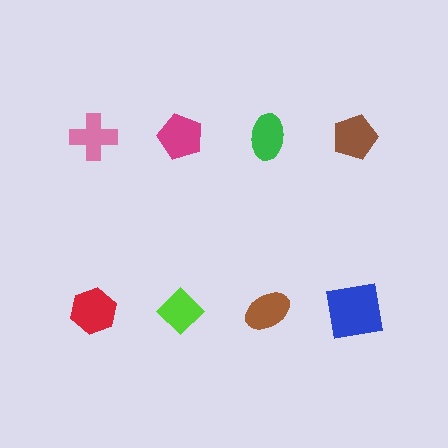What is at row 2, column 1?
A red hexagon.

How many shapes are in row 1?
4 shapes.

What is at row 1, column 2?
A magenta pentagon.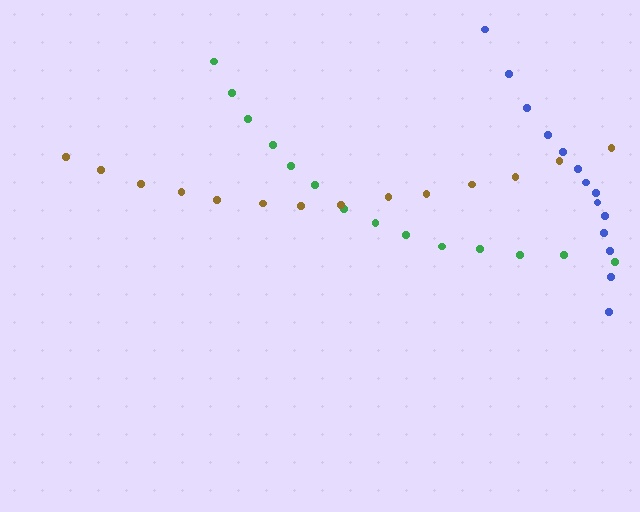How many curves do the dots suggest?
There are 3 distinct paths.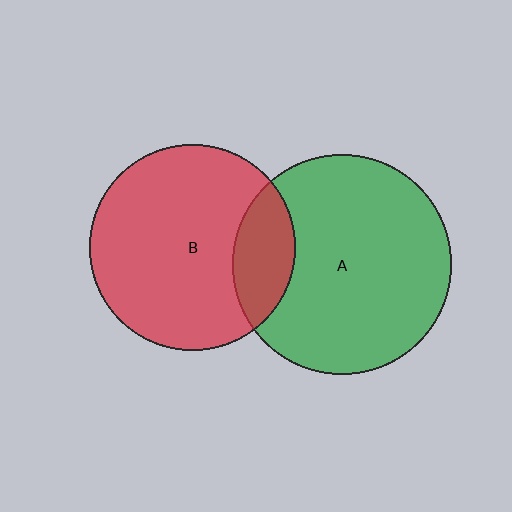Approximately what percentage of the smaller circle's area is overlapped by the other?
Approximately 20%.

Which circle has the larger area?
Circle A (green).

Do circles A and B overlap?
Yes.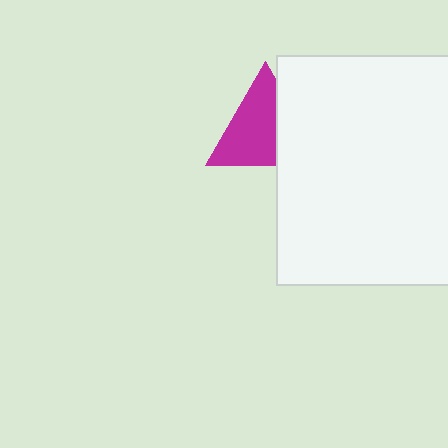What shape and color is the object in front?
The object in front is a white rectangle.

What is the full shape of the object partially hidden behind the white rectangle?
The partially hidden object is a magenta triangle.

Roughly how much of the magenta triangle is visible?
Most of it is visible (roughly 65%).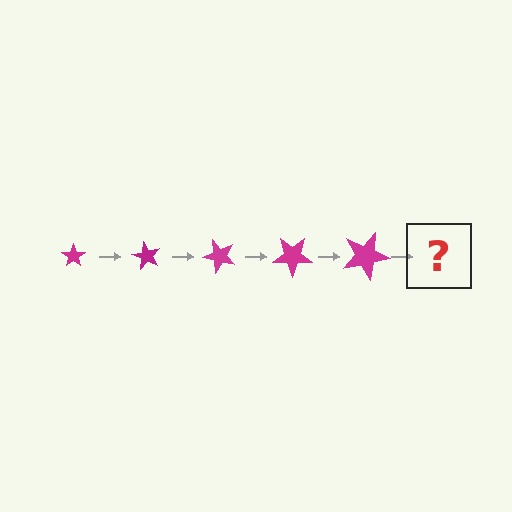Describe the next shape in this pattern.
It should be a star, larger than the previous one and rotated 300 degrees from the start.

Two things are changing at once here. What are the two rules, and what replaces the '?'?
The two rules are that the star grows larger each step and it rotates 60 degrees each step. The '?' should be a star, larger than the previous one and rotated 300 degrees from the start.